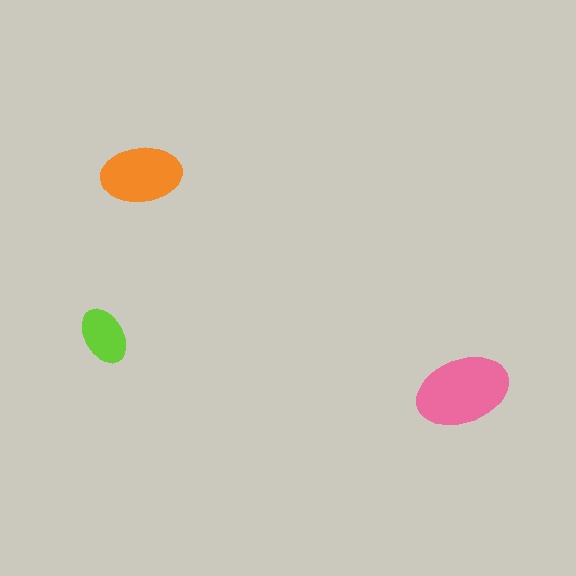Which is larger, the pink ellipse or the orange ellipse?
The pink one.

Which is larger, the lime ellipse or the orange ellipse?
The orange one.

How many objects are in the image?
There are 3 objects in the image.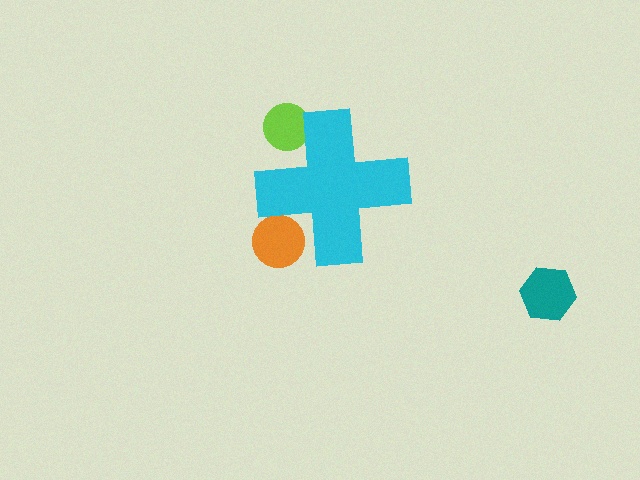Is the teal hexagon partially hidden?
No, the teal hexagon is fully visible.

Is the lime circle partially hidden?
Yes, the lime circle is partially hidden behind the cyan cross.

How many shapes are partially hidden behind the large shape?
2 shapes are partially hidden.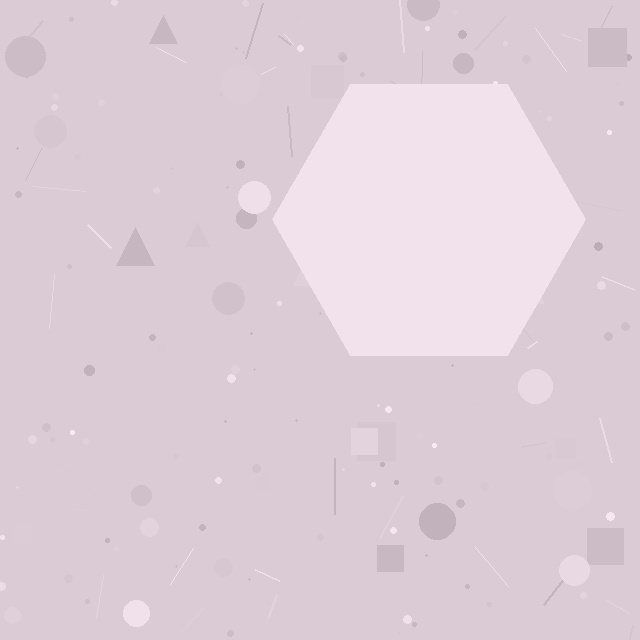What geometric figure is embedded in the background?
A hexagon is embedded in the background.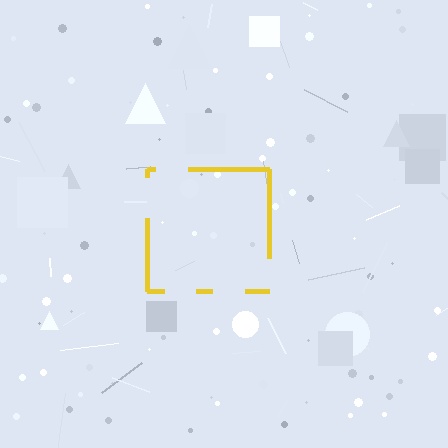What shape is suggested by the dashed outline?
The dashed outline suggests a square.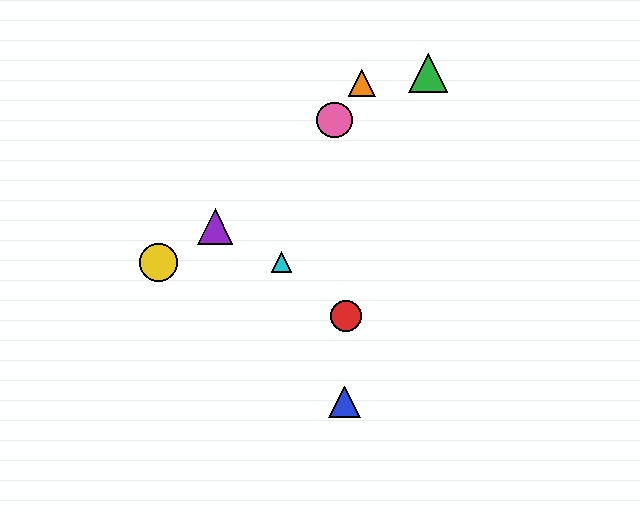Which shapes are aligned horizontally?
The yellow circle, the cyan triangle are aligned horizontally.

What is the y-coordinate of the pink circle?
The pink circle is at y≈120.